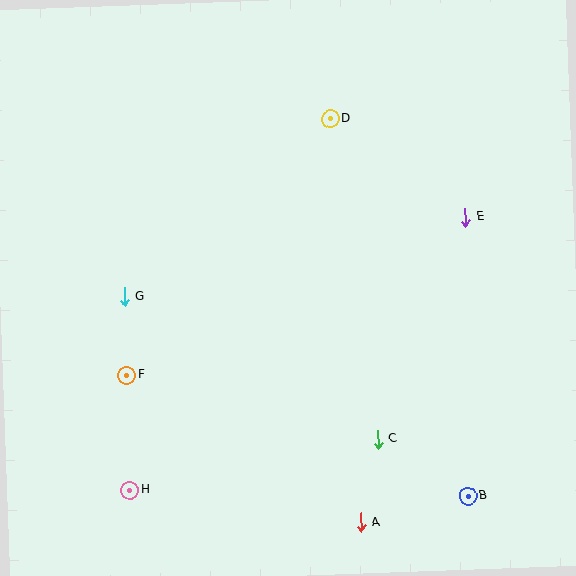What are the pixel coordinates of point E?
Point E is at (465, 217).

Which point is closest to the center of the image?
Point G at (124, 297) is closest to the center.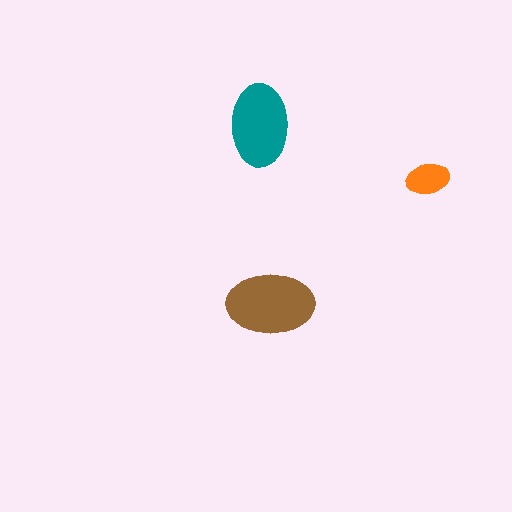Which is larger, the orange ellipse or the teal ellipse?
The teal one.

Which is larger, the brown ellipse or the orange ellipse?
The brown one.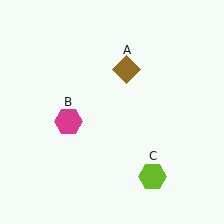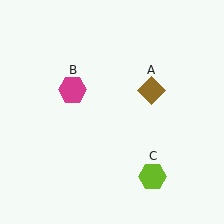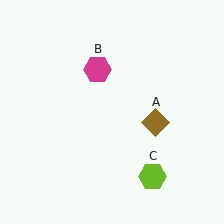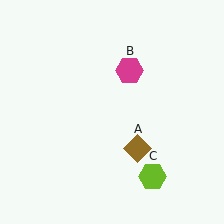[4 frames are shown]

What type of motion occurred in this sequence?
The brown diamond (object A), magenta hexagon (object B) rotated clockwise around the center of the scene.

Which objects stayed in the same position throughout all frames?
Lime hexagon (object C) remained stationary.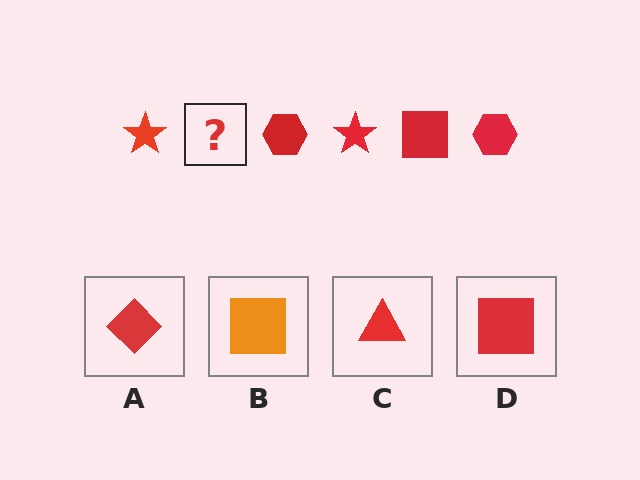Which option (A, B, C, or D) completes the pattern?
D.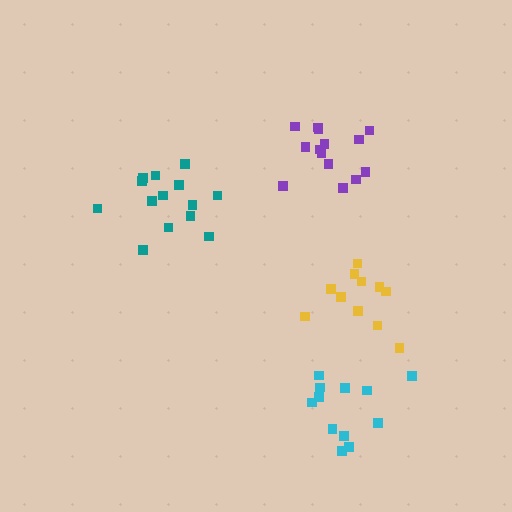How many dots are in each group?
Group 1: 11 dots, Group 2: 14 dots, Group 3: 12 dots, Group 4: 14 dots (51 total).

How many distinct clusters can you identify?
There are 4 distinct clusters.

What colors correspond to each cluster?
The clusters are colored: yellow, teal, cyan, purple.